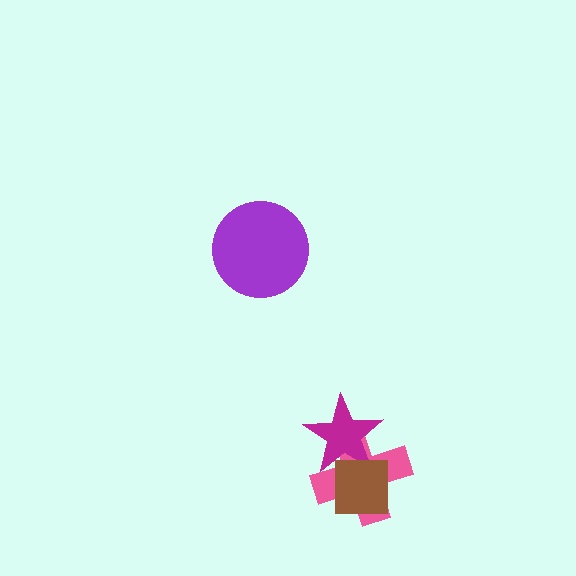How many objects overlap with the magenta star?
2 objects overlap with the magenta star.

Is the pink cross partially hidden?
Yes, it is partially covered by another shape.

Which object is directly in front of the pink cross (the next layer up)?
The magenta star is directly in front of the pink cross.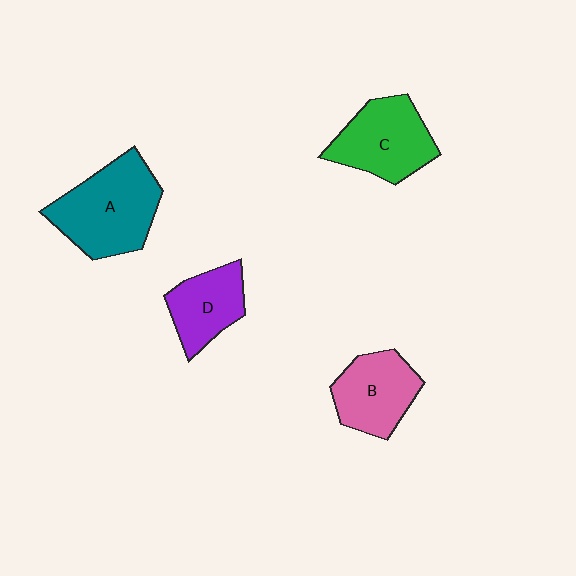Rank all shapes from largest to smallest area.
From largest to smallest: A (teal), C (green), B (pink), D (purple).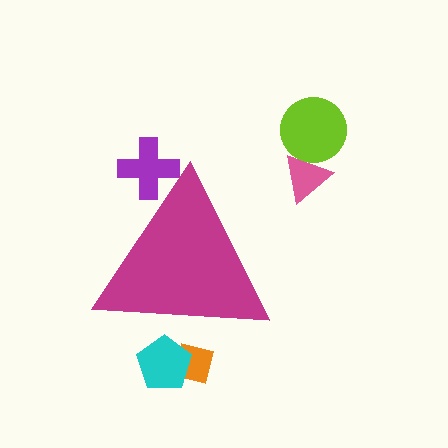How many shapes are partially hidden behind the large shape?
3 shapes are partially hidden.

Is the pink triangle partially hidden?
No, the pink triangle is fully visible.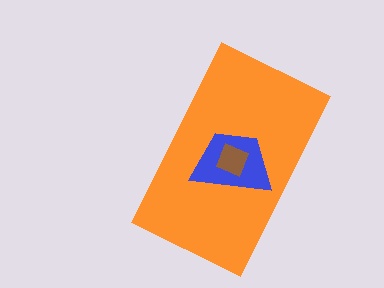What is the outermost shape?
The orange rectangle.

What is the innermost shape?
The brown diamond.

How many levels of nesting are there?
3.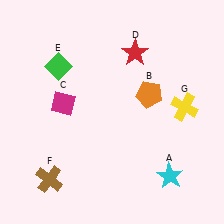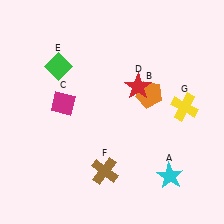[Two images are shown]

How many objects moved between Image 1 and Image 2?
2 objects moved between the two images.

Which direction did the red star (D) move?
The red star (D) moved down.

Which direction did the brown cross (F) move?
The brown cross (F) moved right.